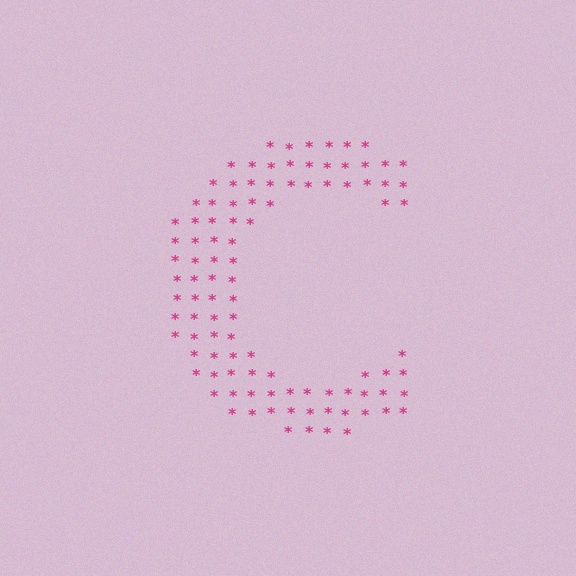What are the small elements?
The small elements are asterisks.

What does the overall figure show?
The overall figure shows the letter C.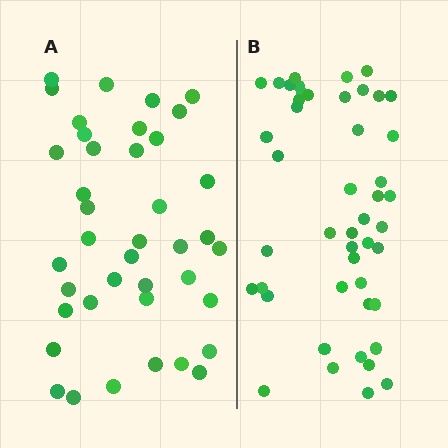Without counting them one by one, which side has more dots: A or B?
Region B (the right region) has more dots.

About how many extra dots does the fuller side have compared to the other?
Region B has roughly 8 or so more dots than region A.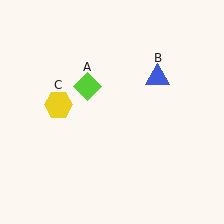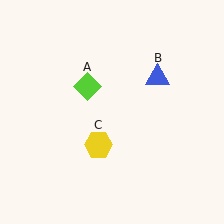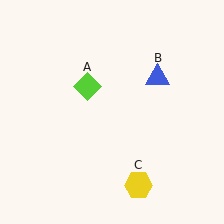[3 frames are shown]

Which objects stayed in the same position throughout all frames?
Lime diamond (object A) and blue triangle (object B) remained stationary.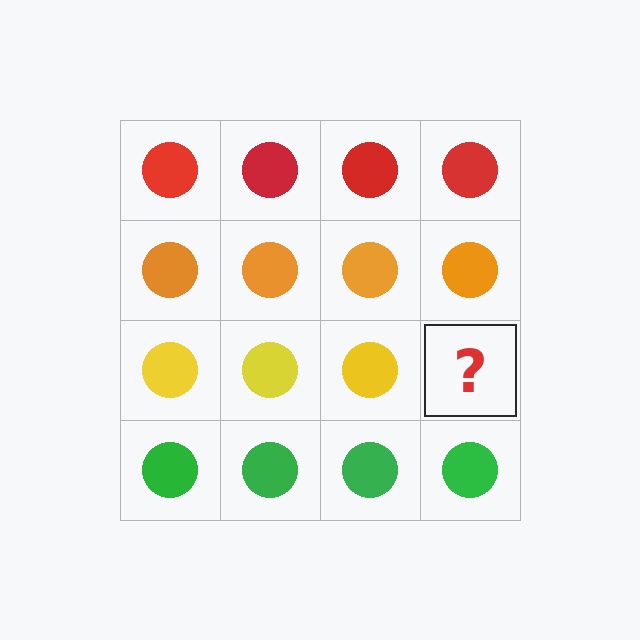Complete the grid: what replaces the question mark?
The question mark should be replaced with a yellow circle.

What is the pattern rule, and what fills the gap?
The rule is that each row has a consistent color. The gap should be filled with a yellow circle.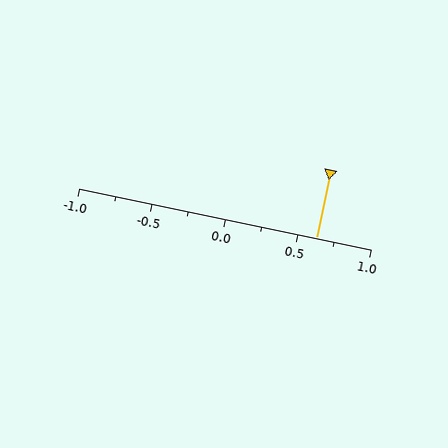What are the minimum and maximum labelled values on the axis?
The axis runs from -1.0 to 1.0.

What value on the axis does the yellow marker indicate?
The marker indicates approximately 0.62.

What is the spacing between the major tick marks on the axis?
The major ticks are spaced 0.5 apart.